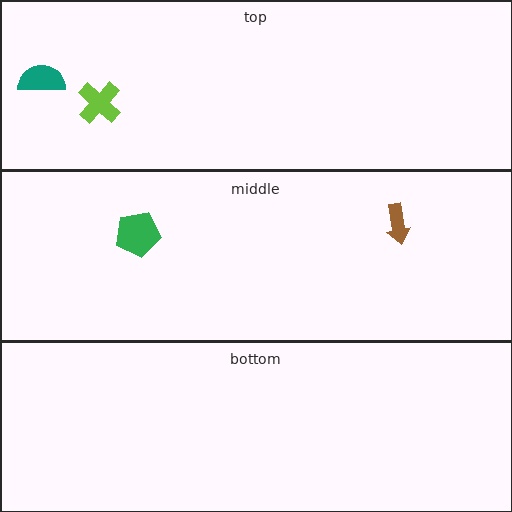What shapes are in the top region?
The teal semicircle, the lime cross.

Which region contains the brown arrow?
The middle region.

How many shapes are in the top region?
2.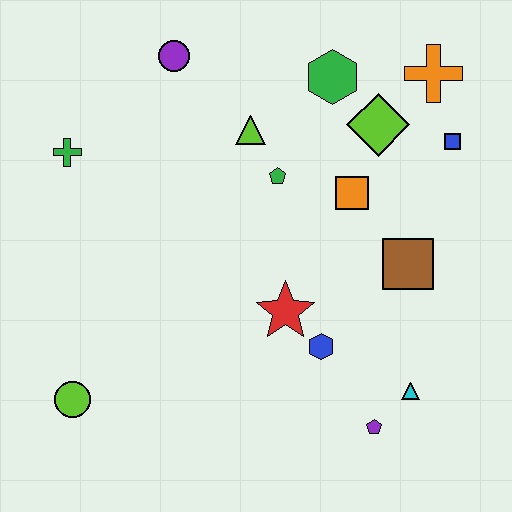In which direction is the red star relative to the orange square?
The red star is below the orange square.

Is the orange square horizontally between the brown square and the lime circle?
Yes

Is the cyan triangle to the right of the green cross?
Yes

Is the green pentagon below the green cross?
Yes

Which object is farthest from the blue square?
The lime circle is farthest from the blue square.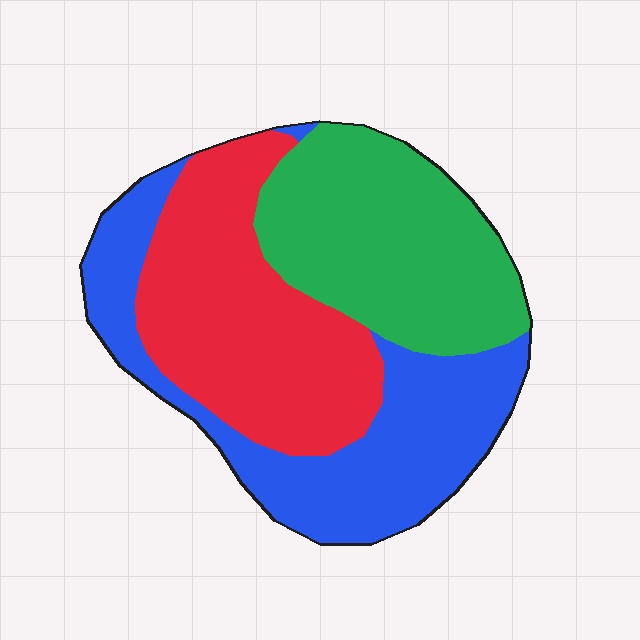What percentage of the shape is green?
Green takes up about one third (1/3) of the shape.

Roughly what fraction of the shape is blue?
Blue takes up between a quarter and a half of the shape.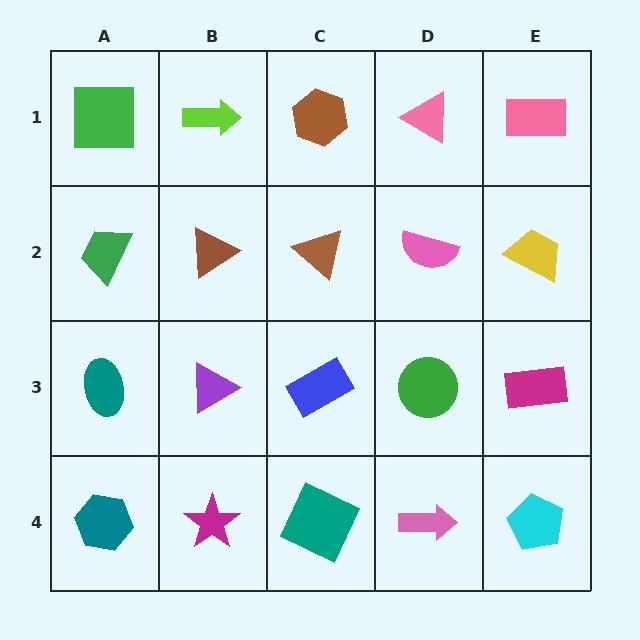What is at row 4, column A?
A teal hexagon.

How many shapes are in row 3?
5 shapes.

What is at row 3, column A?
A teal ellipse.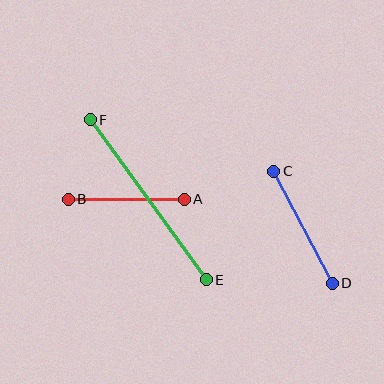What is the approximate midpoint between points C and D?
The midpoint is at approximately (303, 227) pixels.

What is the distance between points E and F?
The distance is approximately 197 pixels.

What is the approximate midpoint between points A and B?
The midpoint is at approximately (126, 199) pixels.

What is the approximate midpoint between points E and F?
The midpoint is at approximately (148, 200) pixels.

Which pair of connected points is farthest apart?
Points E and F are farthest apart.